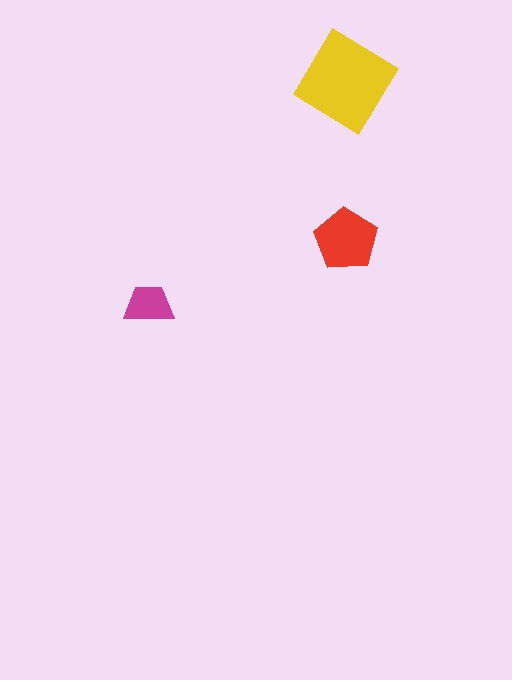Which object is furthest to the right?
The red pentagon is rightmost.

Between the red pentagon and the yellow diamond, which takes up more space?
The yellow diamond.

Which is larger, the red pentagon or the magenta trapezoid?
The red pentagon.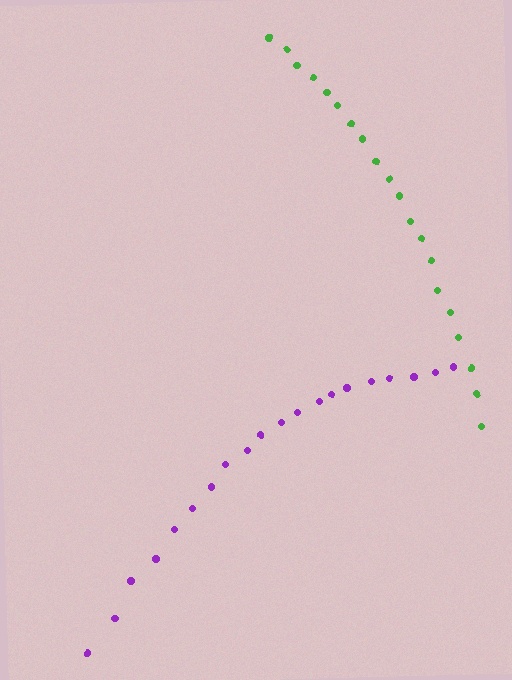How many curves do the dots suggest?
There are 2 distinct paths.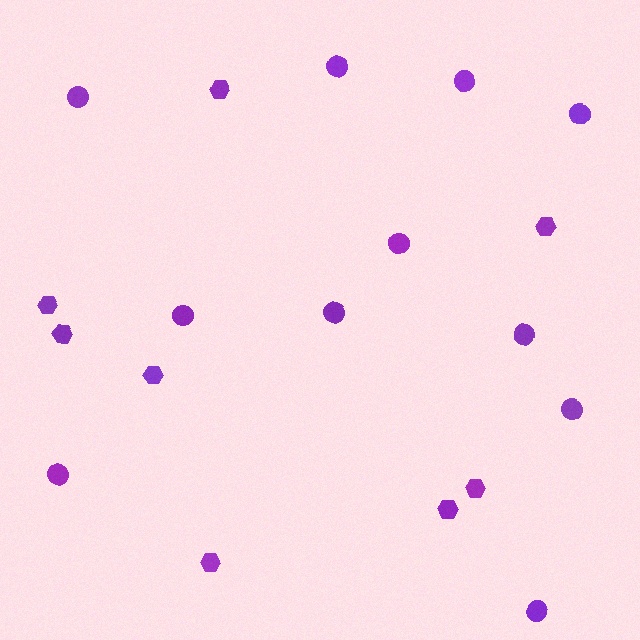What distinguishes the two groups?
There are 2 groups: one group of circles (11) and one group of hexagons (8).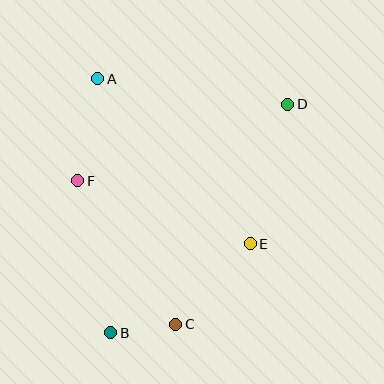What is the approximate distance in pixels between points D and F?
The distance between D and F is approximately 224 pixels.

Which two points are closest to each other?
Points B and C are closest to each other.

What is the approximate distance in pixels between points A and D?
The distance between A and D is approximately 192 pixels.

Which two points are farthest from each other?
Points B and D are farthest from each other.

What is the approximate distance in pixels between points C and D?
The distance between C and D is approximately 247 pixels.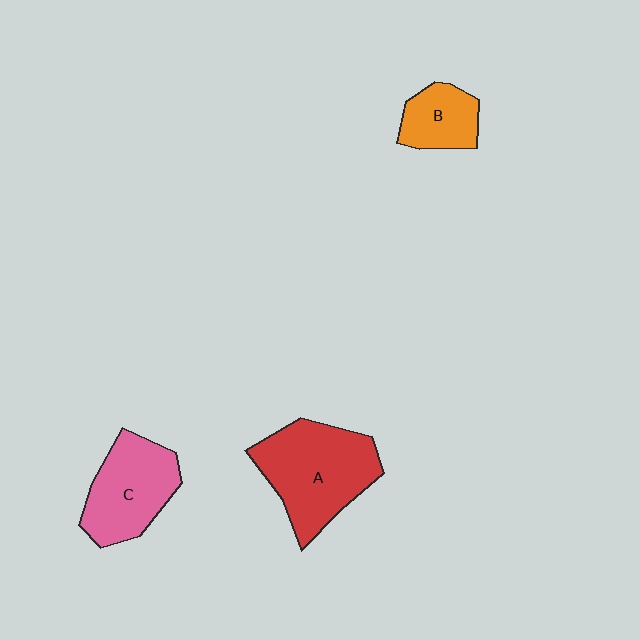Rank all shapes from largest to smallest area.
From largest to smallest: A (red), C (pink), B (orange).